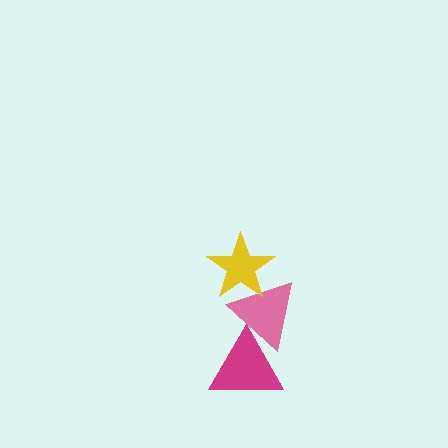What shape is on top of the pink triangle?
The yellow star is on top of the pink triangle.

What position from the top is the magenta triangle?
The magenta triangle is 3rd from the top.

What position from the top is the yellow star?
The yellow star is 1st from the top.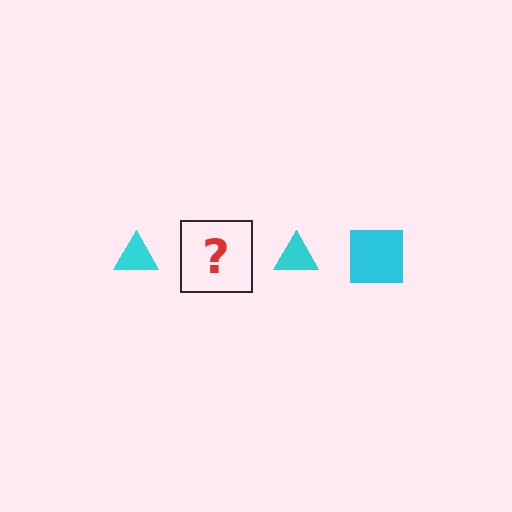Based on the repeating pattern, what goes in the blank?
The blank should be a cyan square.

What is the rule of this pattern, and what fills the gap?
The rule is that the pattern cycles through triangle, square shapes in cyan. The gap should be filled with a cyan square.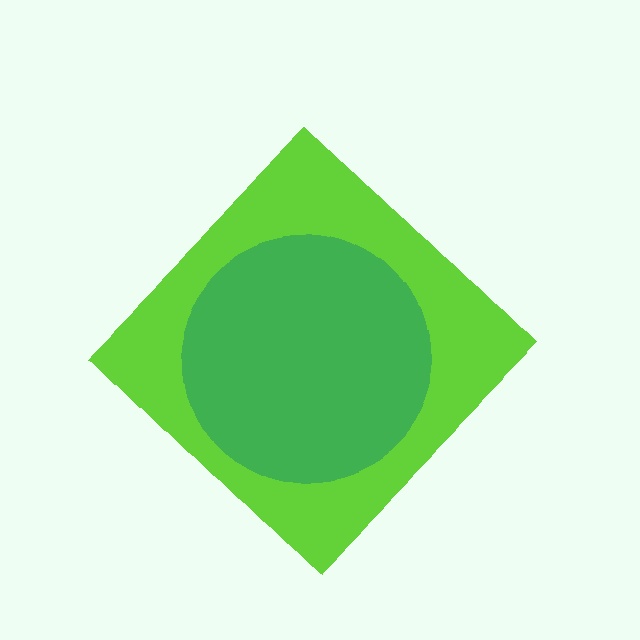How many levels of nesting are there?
2.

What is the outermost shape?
The lime diamond.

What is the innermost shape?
The green circle.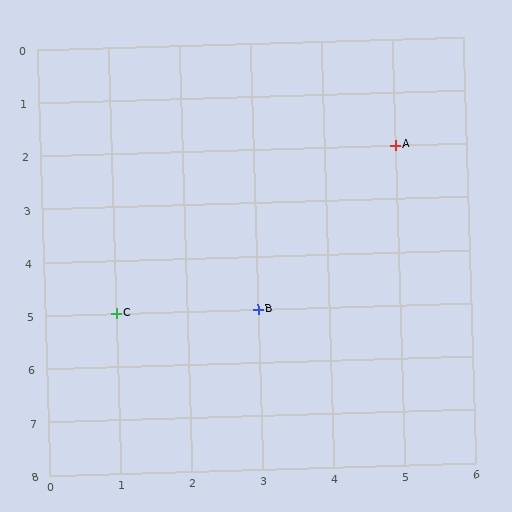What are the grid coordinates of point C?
Point C is at grid coordinates (1, 5).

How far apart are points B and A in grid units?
Points B and A are 2 columns and 3 rows apart (about 3.6 grid units diagonally).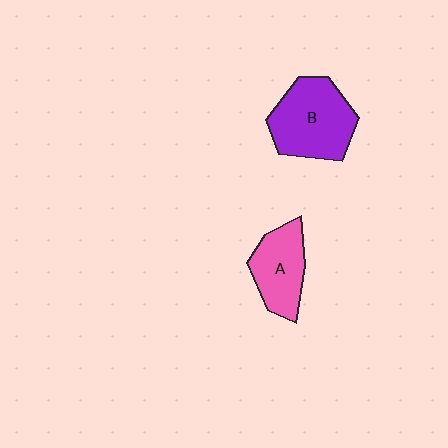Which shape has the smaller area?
Shape A (pink).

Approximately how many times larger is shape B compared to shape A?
Approximately 1.4 times.